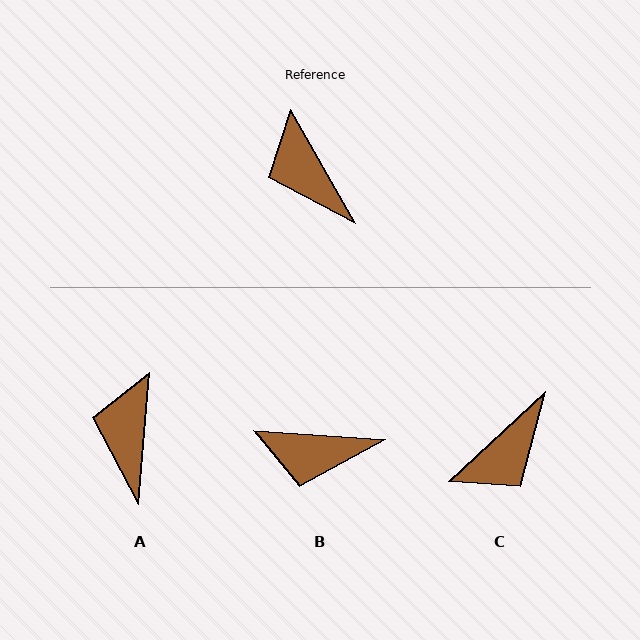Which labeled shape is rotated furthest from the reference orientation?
C, about 103 degrees away.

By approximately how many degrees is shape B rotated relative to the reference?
Approximately 57 degrees counter-clockwise.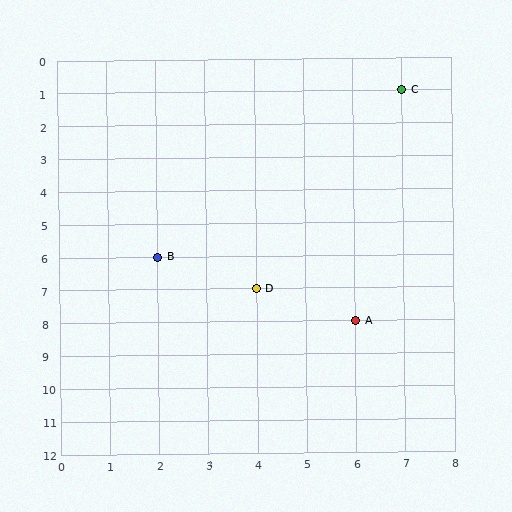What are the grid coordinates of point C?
Point C is at grid coordinates (7, 1).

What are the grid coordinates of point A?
Point A is at grid coordinates (6, 8).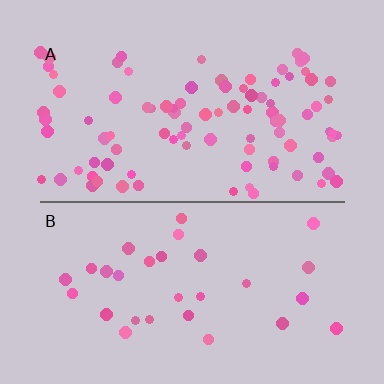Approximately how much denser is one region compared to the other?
Approximately 3.0× — region A over region B.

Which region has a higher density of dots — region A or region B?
A (the top).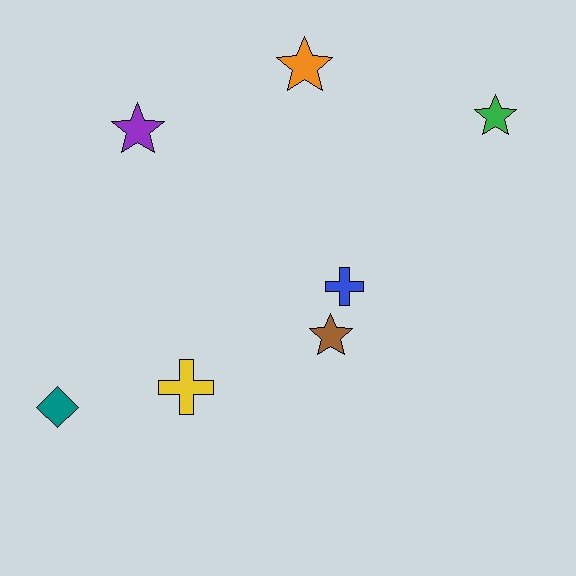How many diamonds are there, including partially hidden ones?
There is 1 diamond.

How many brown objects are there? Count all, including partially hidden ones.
There is 1 brown object.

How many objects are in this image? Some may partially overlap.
There are 7 objects.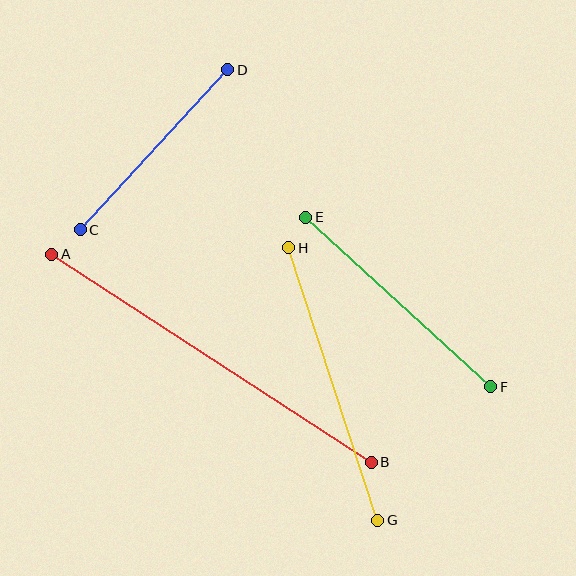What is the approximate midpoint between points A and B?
The midpoint is at approximately (212, 358) pixels.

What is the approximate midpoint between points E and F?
The midpoint is at approximately (398, 302) pixels.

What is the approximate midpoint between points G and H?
The midpoint is at approximately (333, 384) pixels.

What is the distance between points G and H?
The distance is approximately 287 pixels.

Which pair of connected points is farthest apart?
Points A and B are farthest apart.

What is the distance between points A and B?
The distance is approximately 381 pixels.